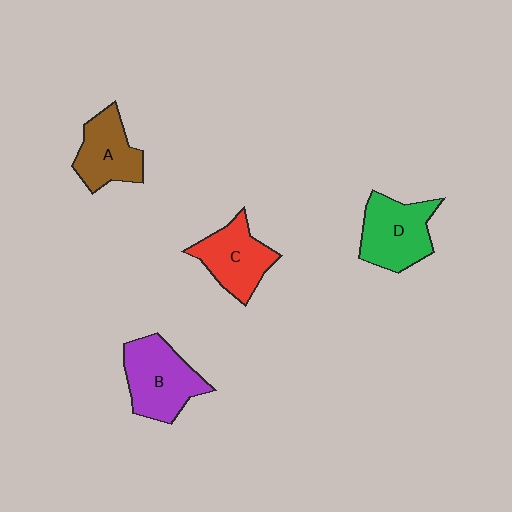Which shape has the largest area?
Shape B (purple).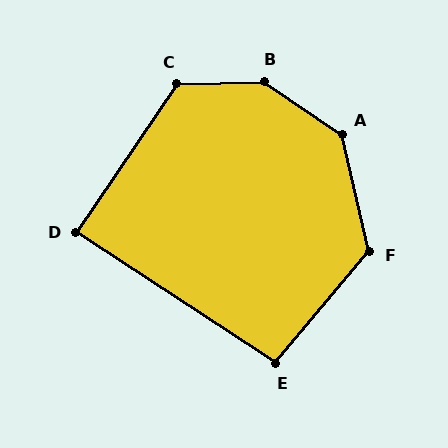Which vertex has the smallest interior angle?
D, at approximately 89 degrees.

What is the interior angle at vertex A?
Approximately 137 degrees (obtuse).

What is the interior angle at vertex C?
Approximately 126 degrees (obtuse).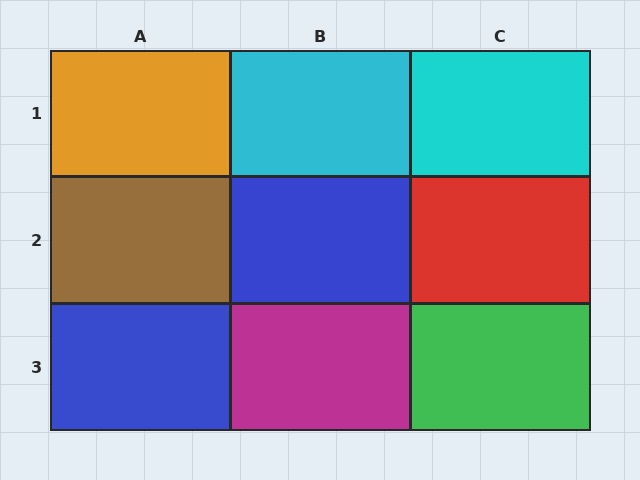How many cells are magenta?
1 cell is magenta.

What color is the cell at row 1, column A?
Orange.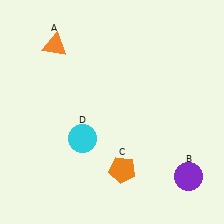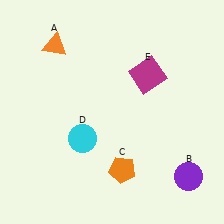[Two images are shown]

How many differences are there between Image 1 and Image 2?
There is 1 difference between the two images.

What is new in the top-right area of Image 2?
A magenta square (E) was added in the top-right area of Image 2.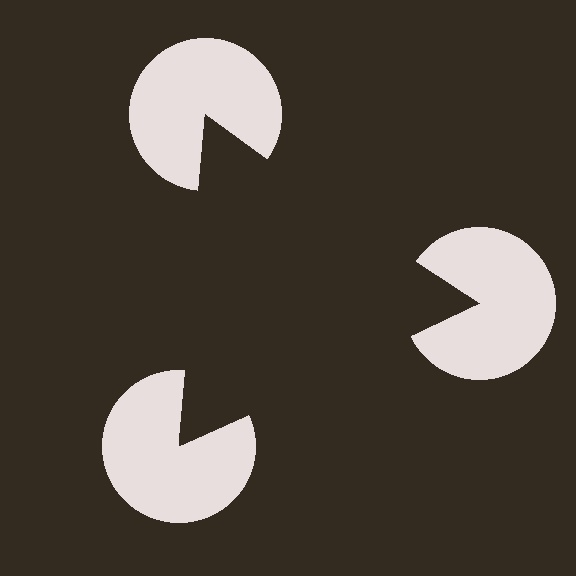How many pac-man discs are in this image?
There are 3 — one at each vertex of the illusory triangle.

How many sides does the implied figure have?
3 sides.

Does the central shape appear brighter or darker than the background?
It typically appears slightly darker than the background, even though no actual brightness change is drawn.